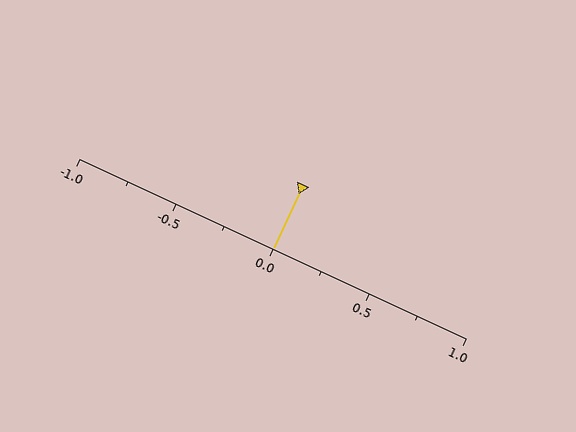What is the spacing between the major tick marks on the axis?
The major ticks are spaced 0.5 apart.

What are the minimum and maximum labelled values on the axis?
The axis runs from -1.0 to 1.0.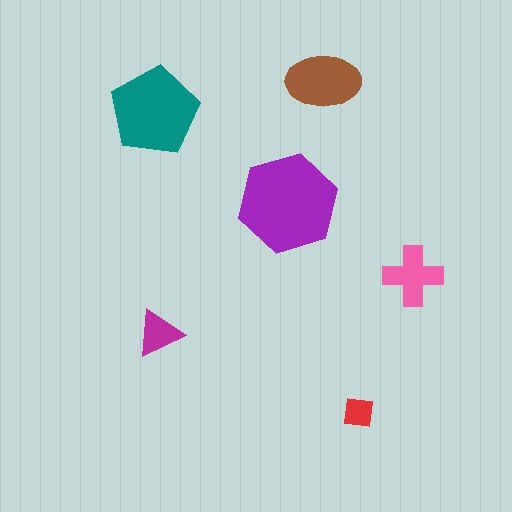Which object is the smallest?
The red square.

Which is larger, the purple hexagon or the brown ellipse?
The purple hexagon.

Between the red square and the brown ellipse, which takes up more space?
The brown ellipse.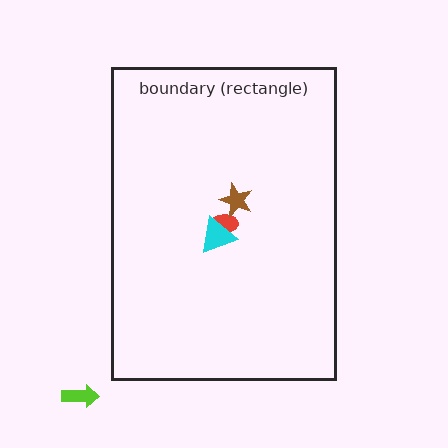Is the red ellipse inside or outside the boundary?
Inside.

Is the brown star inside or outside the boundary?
Inside.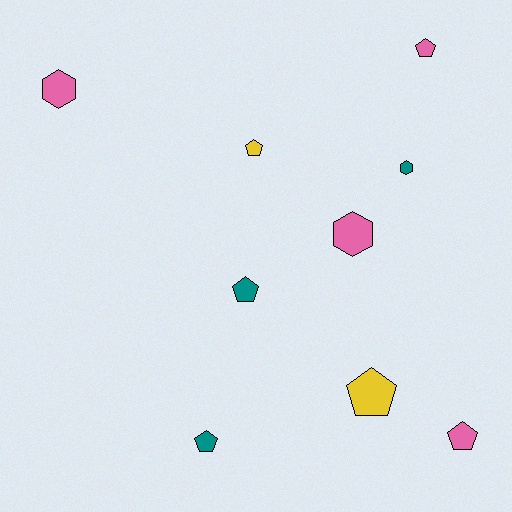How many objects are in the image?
There are 9 objects.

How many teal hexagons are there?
There is 1 teal hexagon.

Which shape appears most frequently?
Pentagon, with 6 objects.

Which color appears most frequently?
Pink, with 4 objects.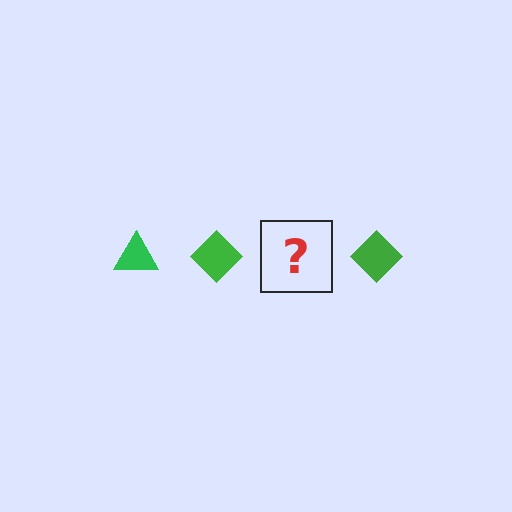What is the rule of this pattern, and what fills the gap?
The rule is that the pattern cycles through triangle, diamond shapes in green. The gap should be filled with a green triangle.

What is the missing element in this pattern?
The missing element is a green triangle.